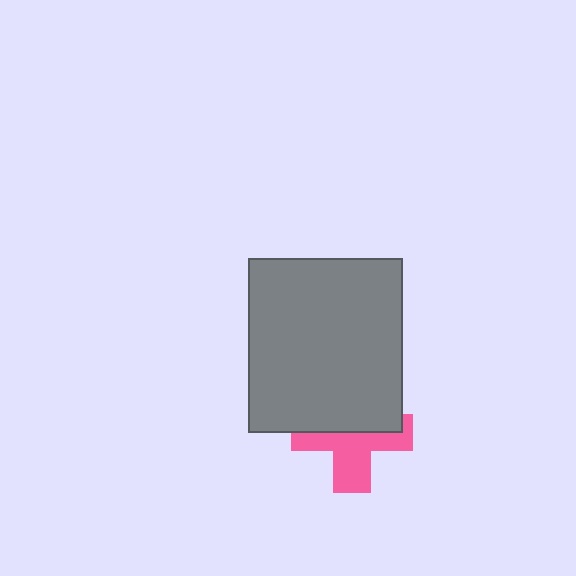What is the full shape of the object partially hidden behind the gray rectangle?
The partially hidden object is a pink cross.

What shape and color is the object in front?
The object in front is a gray rectangle.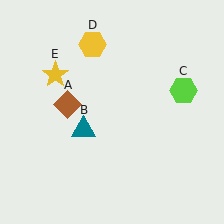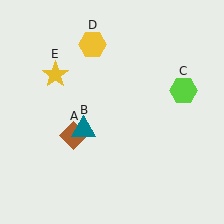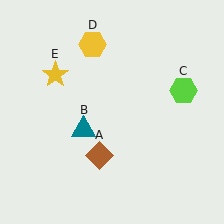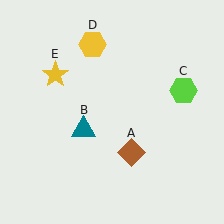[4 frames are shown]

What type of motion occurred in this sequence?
The brown diamond (object A) rotated counterclockwise around the center of the scene.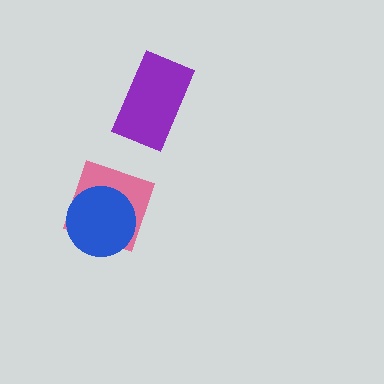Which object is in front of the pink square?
The blue circle is in front of the pink square.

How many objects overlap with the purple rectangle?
0 objects overlap with the purple rectangle.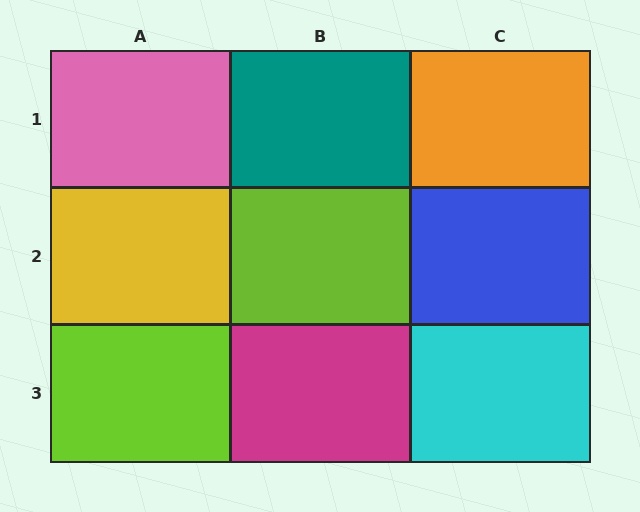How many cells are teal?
1 cell is teal.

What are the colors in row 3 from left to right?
Lime, magenta, cyan.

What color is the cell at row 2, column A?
Yellow.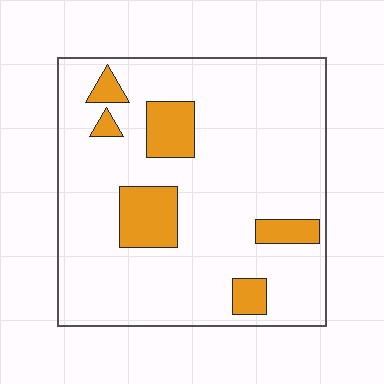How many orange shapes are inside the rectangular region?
6.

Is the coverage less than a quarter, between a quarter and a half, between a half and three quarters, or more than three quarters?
Less than a quarter.